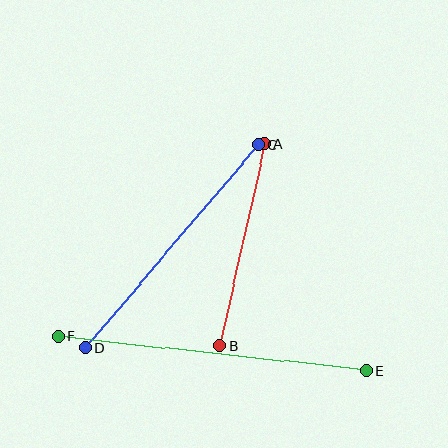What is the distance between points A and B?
The distance is approximately 207 pixels.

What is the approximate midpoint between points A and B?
The midpoint is at approximately (242, 245) pixels.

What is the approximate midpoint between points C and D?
The midpoint is at approximately (172, 246) pixels.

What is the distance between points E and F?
The distance is approximately 310 pixels.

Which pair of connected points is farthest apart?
Points E and F are farthest apart.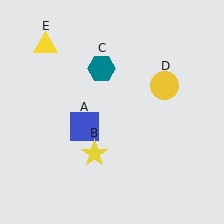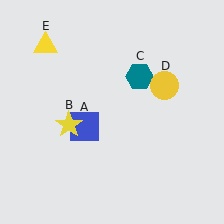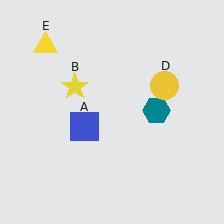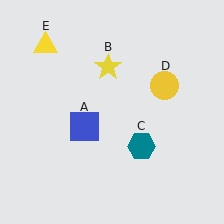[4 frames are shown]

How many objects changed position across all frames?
2 objects changed position: yellow star (object B), teal hexagon (object C).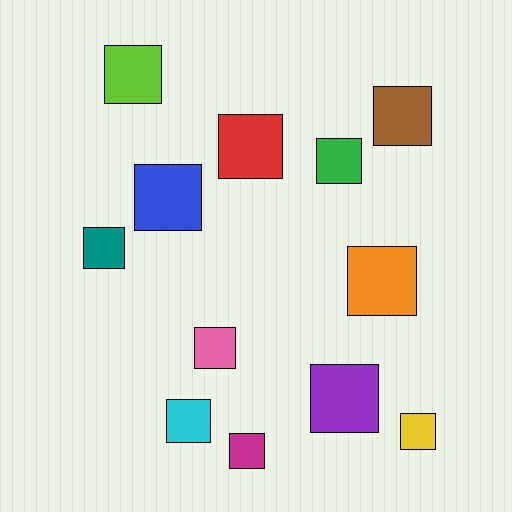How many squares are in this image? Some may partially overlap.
There are 12 squares.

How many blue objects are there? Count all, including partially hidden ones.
There is 1 blue object.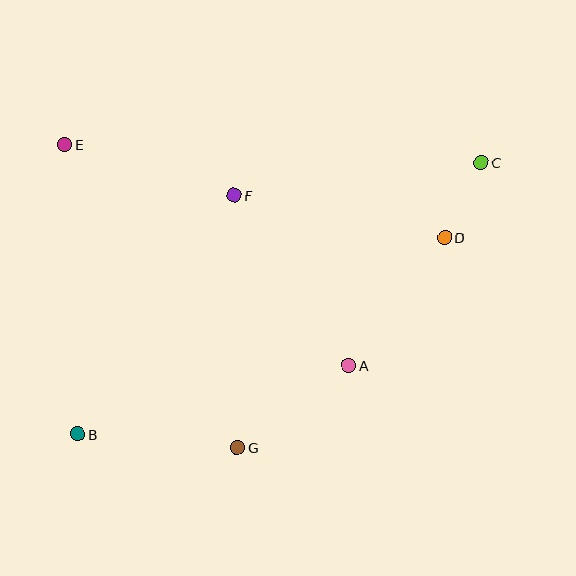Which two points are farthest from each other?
Points B and C are farthest from each other.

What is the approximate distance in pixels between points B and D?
The distance between B and D is approximately 416 pixels.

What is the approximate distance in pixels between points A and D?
The distance between A and D is approximately 160 pixels.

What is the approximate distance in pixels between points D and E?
The distance between D and E is approximately 391 pixels.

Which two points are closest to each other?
Points C and D are closest to each other.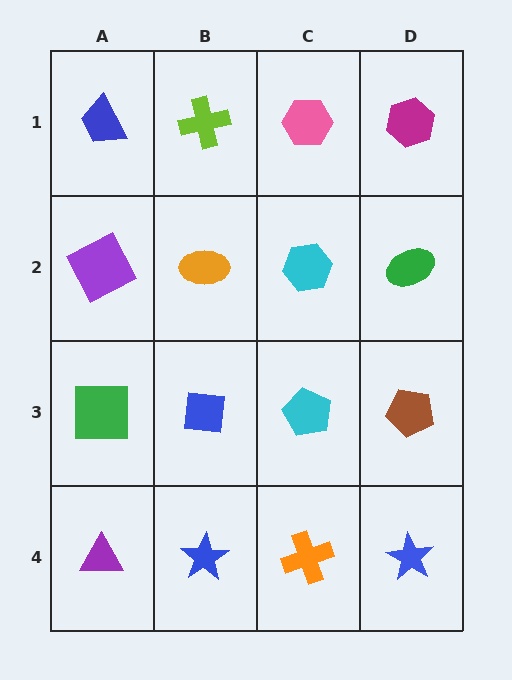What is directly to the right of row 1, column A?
A lime cross.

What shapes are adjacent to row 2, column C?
A pink hexagon (row 1, column C), a cyan pentagon (row 3, column C), an orange ellipse (row 2, column B), a green ellipse (row 2, column D).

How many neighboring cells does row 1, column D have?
2.